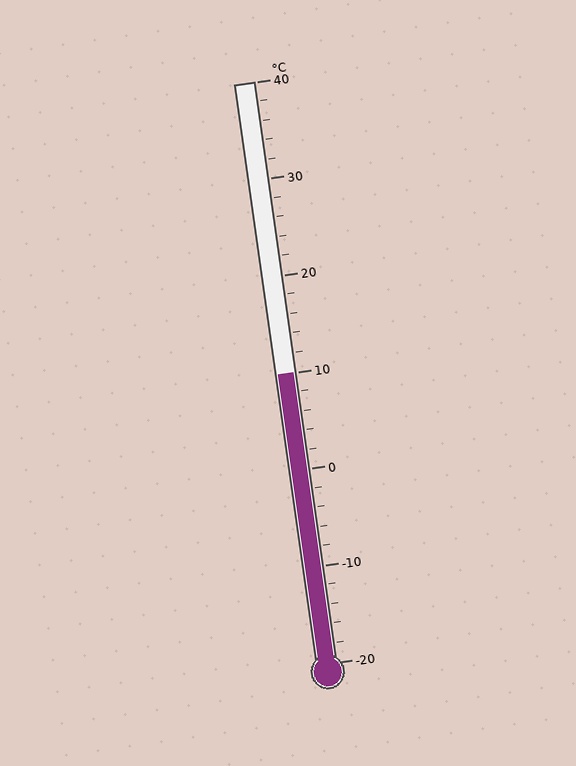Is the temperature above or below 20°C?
The temperature is below 20°C.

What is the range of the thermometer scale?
The thermometer scale ranges from -20°C to 40°C.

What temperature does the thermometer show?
The thermometer shows approximately 10°C.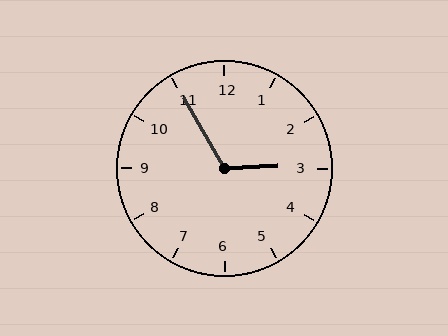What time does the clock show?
2:55.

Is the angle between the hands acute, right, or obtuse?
It is obtuse.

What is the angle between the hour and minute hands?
Approximately 118 degrees.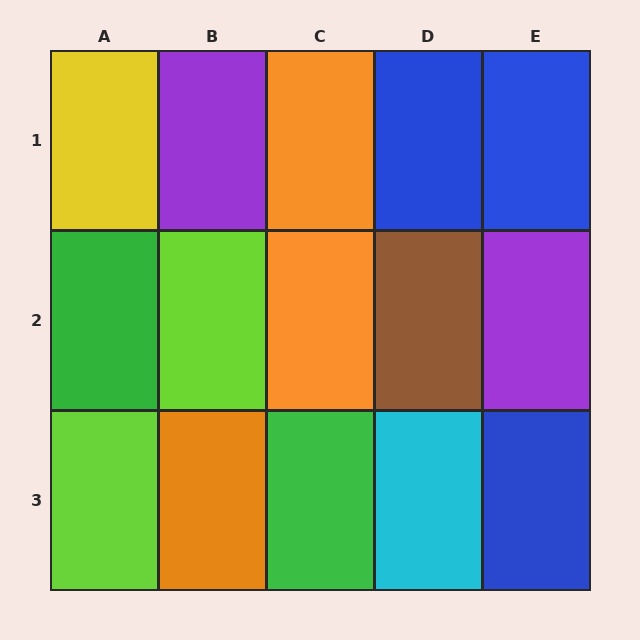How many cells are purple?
2 cells are purple.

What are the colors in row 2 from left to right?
Green, lime, orange, brown, purple.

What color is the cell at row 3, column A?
Lime.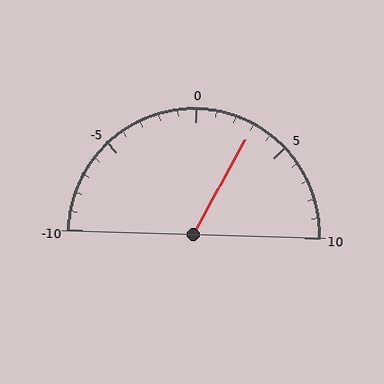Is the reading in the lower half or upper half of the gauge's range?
The reading is in the upper half of the range (-10 to 10).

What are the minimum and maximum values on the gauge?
The gauge ranges from -10 to 10.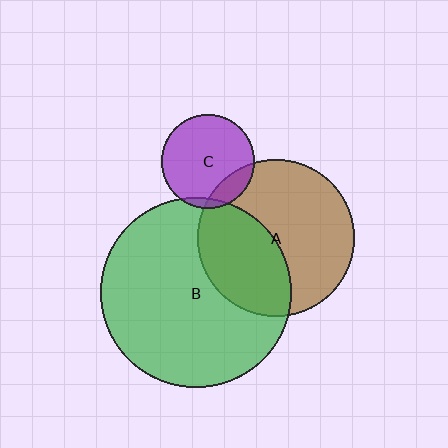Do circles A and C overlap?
Yes.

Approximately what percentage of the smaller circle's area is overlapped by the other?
Approximately 15%.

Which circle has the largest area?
Circle B (green).